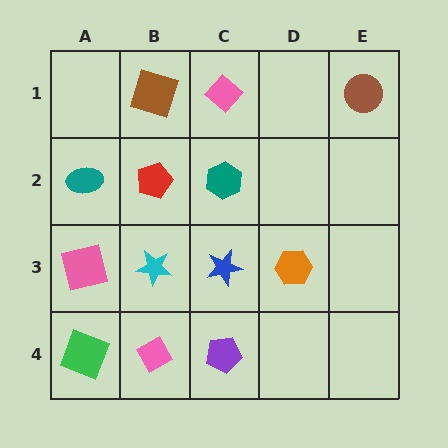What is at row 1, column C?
A pink diamond.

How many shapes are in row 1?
3 shapes.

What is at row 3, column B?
A cyan star.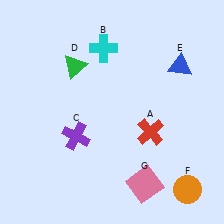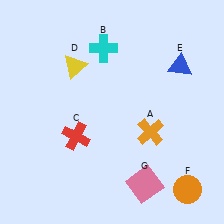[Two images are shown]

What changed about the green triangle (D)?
In Image 1, D is green. In Image 2, it changed to yellow.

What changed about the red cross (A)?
In Image 1, A is red. In Image 2, it changed to orange.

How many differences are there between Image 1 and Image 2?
There are 3 differences between the two images.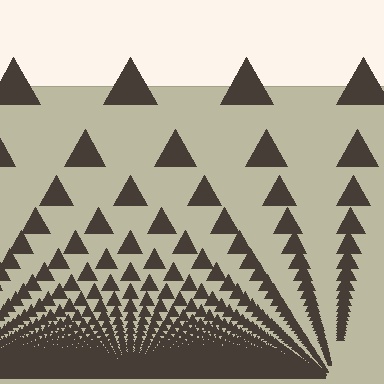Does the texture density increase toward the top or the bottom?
Density increases toward the bottom.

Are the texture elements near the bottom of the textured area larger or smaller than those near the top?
Smaller. The gradient is inverted — elements near the bottom are smaller and denser.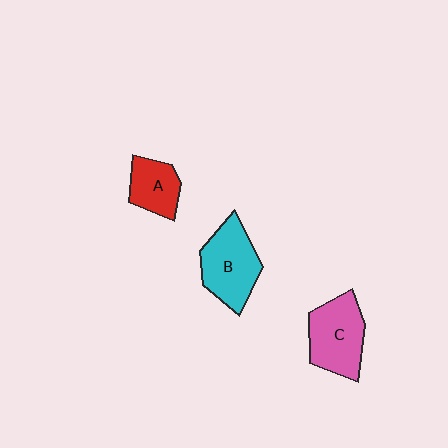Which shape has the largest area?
Shape B (cyan).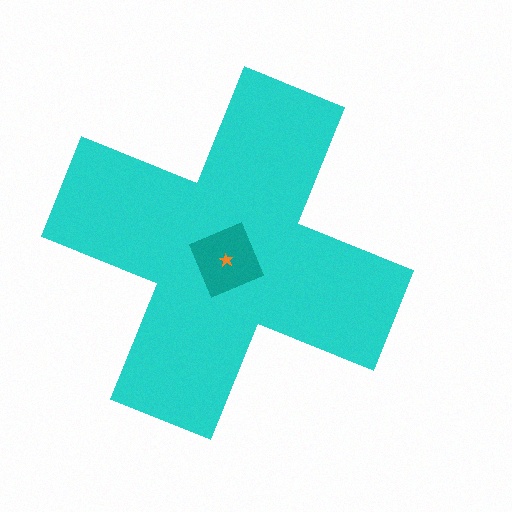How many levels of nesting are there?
3.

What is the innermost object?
The orange star.